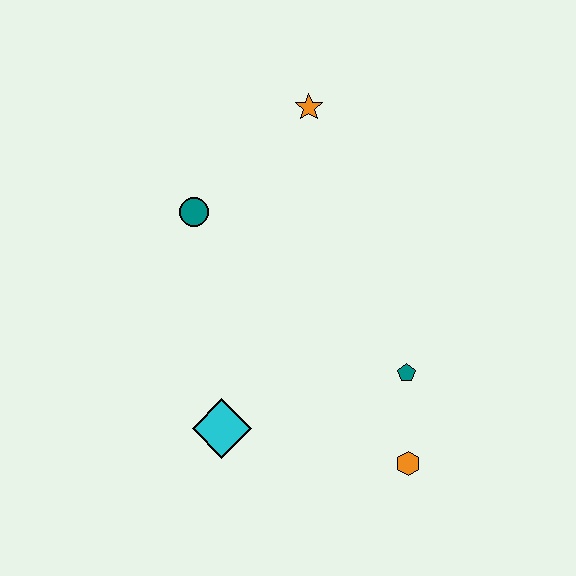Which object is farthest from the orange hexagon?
The orange star is farthest from the orange hexagon.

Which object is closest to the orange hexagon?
The teal pentagon is closest to the orange hexagon.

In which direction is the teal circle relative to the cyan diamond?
The teal circle is above the cyan diamond.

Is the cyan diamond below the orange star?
Yes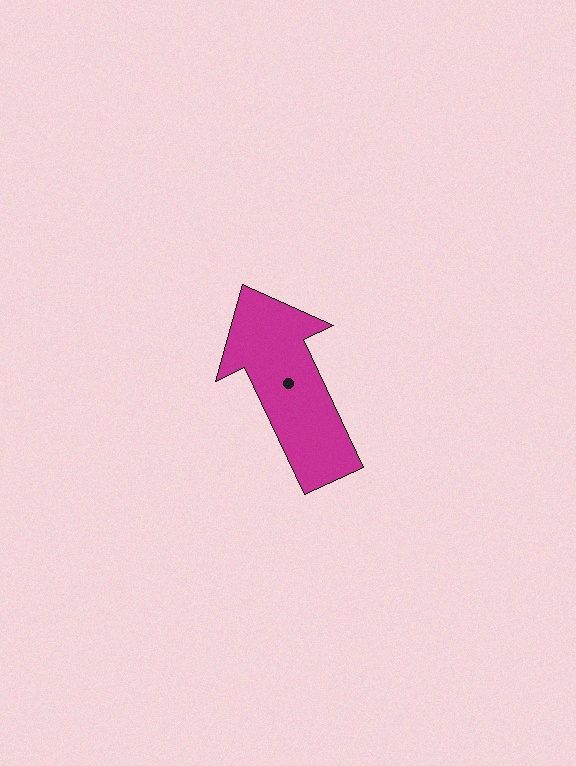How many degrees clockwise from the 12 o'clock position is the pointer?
Approximately 335 degrees.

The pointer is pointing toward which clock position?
Roughly 11 o'clock.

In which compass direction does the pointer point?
Northwest.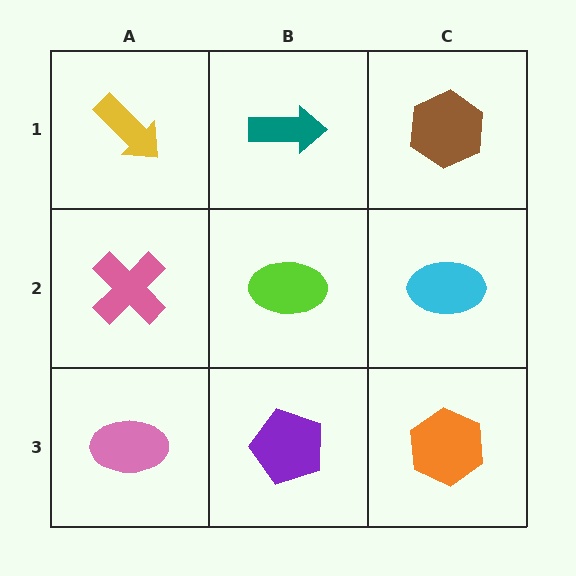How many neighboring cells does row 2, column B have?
4.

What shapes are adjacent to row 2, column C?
A brown hexagon (row 1, column C), an orange hexagon (row 3, column C), a lime ellipse (row 2, column B).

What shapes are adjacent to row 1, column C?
A cyan ellipse (row 2, column C), a teal arrow (row 1, column B).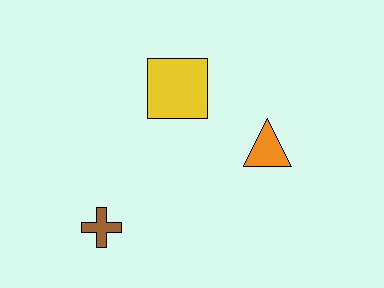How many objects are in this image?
There are 3 objects.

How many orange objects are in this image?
There is 1 orange object.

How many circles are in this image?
There are no circles.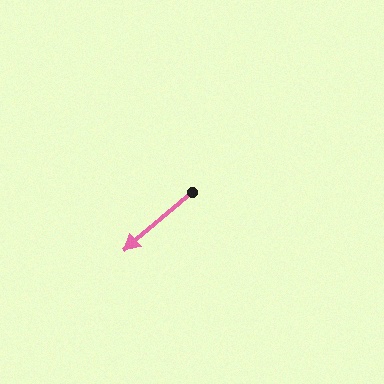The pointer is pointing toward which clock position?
Roughly 8 o'clock.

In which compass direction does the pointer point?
Southwest.